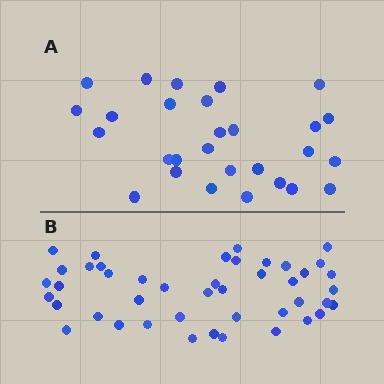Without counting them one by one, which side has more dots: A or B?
Region B (the bottom region) has more dots.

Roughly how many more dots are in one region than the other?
Region B has approximately 15 more dots than region A.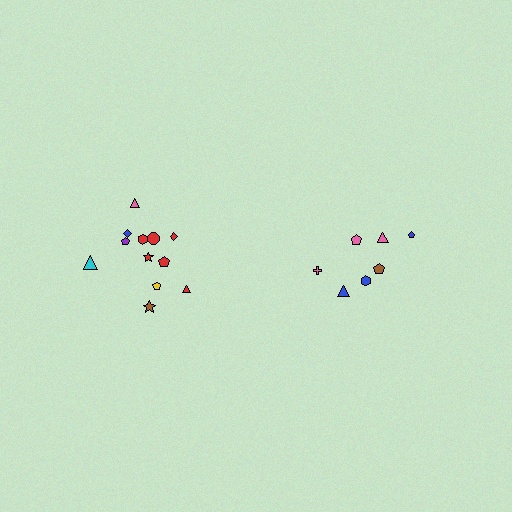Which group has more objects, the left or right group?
The left group.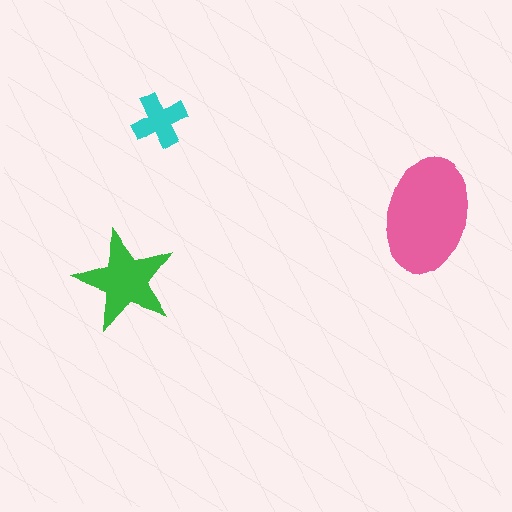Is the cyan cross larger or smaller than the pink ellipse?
Smaller.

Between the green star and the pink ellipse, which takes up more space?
The pink ellipse.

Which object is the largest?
The pink ellipse.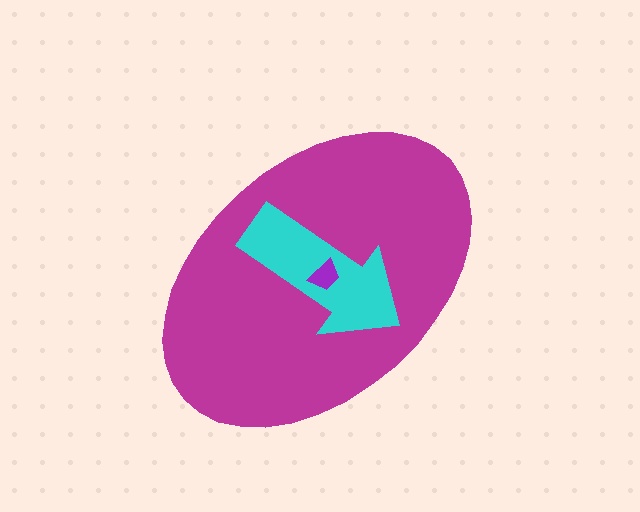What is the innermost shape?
The purple trapezoid.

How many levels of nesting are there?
3.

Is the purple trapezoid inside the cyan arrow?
Yes.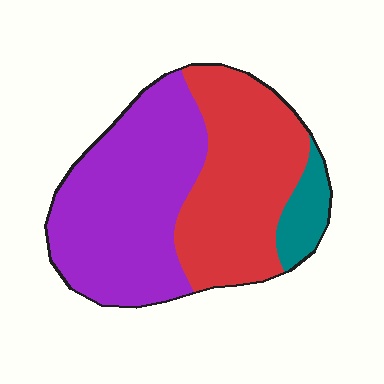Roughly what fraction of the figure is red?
Red takes up about two fifths (2/5) of the figure.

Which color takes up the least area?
Teal, at roughly 10%.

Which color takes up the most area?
Purple, at roughly 50%.